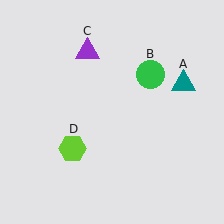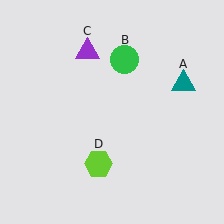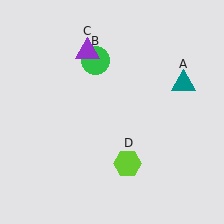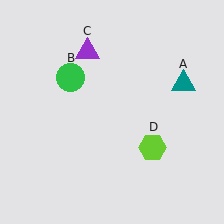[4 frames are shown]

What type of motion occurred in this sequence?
The green circle (object B), lime hexagon (object D) rotated counterclockwise around the center of the scene.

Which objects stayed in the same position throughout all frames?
Teal triangle (object A) and purple triangle (object C) remained stationary.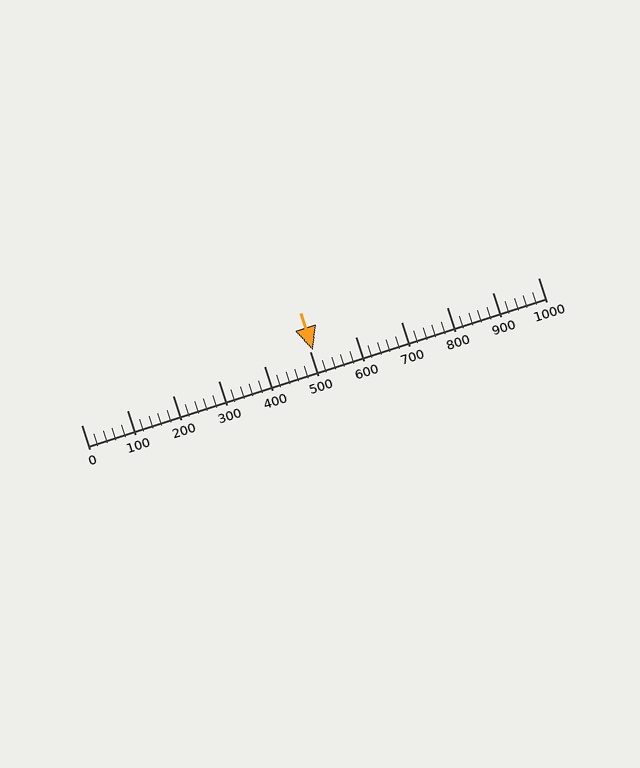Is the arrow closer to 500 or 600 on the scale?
The arrow is closer to 500.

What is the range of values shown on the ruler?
The ruler shows values from 0 to 1000.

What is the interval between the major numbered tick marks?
The major tick marks are spaced 100 units apart.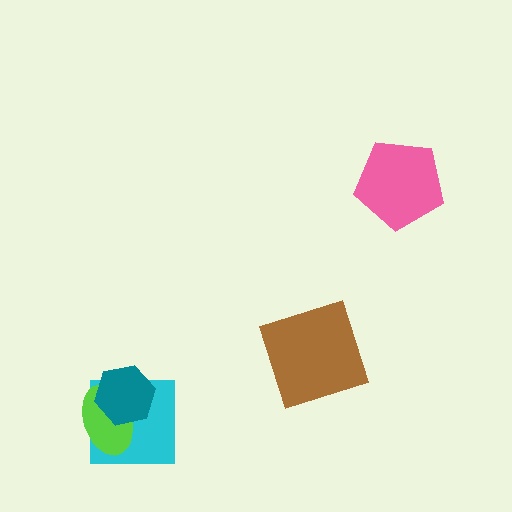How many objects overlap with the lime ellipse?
2 objects overlap with the lime ellipse.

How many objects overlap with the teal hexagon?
2 objects overlap with the teal hexagon.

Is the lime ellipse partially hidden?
Yes, it is partially covered by another shape.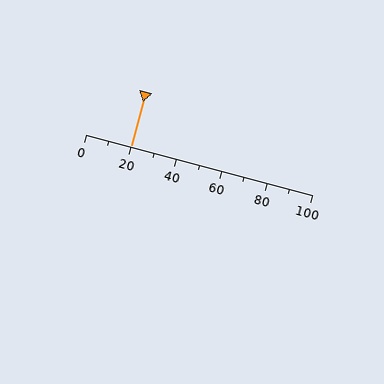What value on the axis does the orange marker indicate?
The marker indicates approximately 20.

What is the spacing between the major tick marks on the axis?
The major ticks are spaced 20 apart.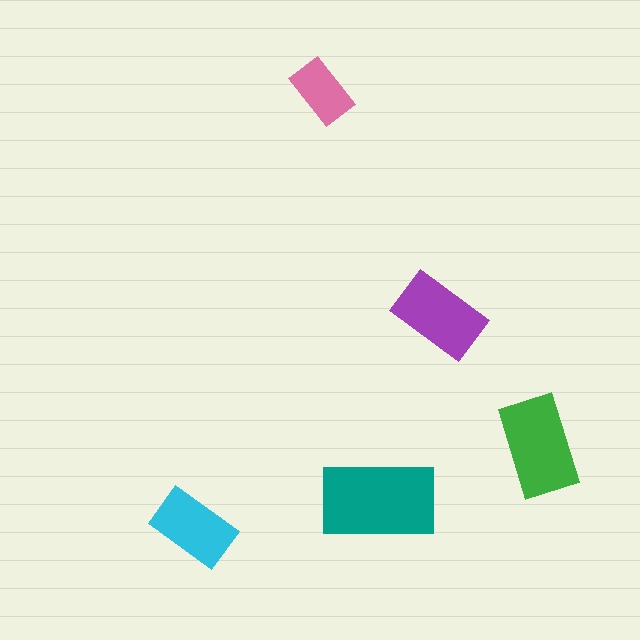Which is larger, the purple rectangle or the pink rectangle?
The purple one.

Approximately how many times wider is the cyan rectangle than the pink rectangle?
About 1.5 times wider.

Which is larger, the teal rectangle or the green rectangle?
The teal one.